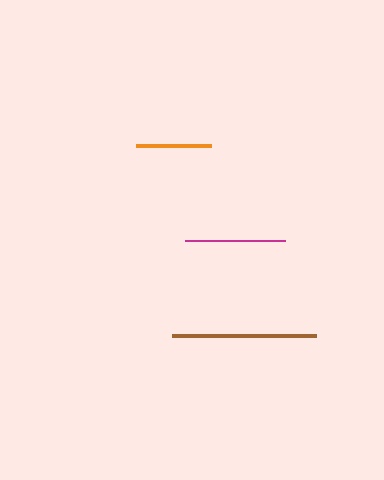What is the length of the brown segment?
The brown segment is approximately 143 pixels long.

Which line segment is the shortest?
The orange line is the shortest at approximately 75 pixels.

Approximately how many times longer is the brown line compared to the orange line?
The brown line is approximately 1.9 times the length of the orange line.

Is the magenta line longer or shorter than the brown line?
The brown line is longer than the magenta line.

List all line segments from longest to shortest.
From longest to shortest: brown, magenta, orange.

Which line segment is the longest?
The brown line is the longest at approximately 143 pixels.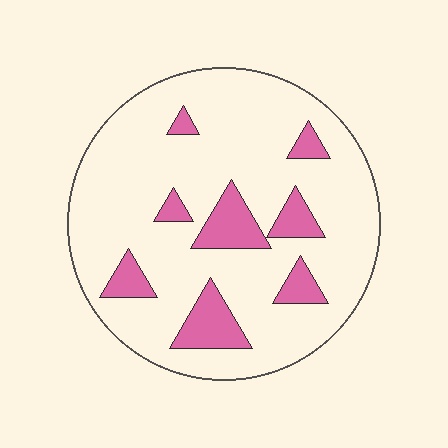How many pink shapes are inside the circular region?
8.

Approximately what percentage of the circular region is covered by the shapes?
Approximately 15%.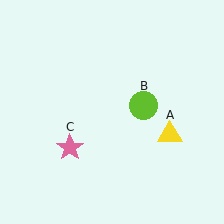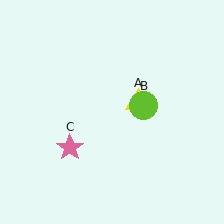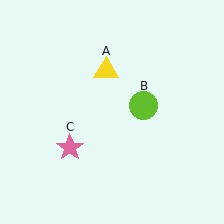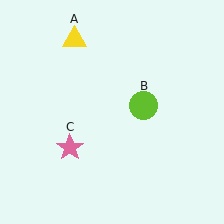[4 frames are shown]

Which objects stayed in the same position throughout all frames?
Lime circle (object B) and pink star (object C) remained stationary.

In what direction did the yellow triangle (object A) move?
The yellow triangle (object A) moved up and to the left.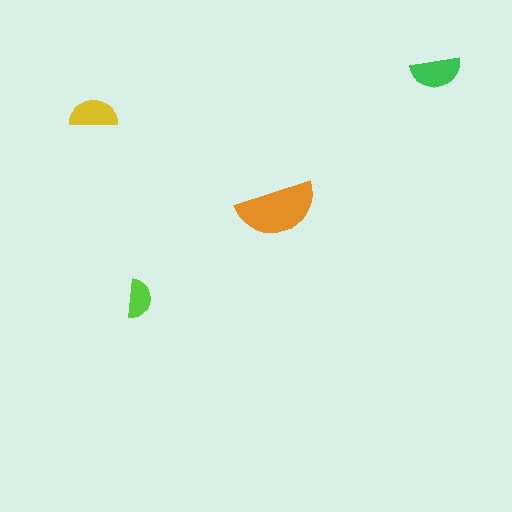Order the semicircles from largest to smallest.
the orange one, the green one, the yellow one, the lime one.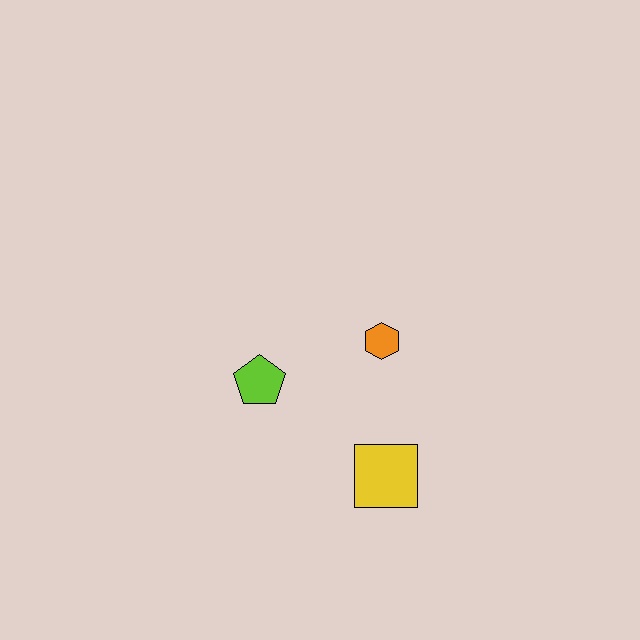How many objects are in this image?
There are 3 objects.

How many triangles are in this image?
There are no triangles.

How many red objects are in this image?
There are no red objects.